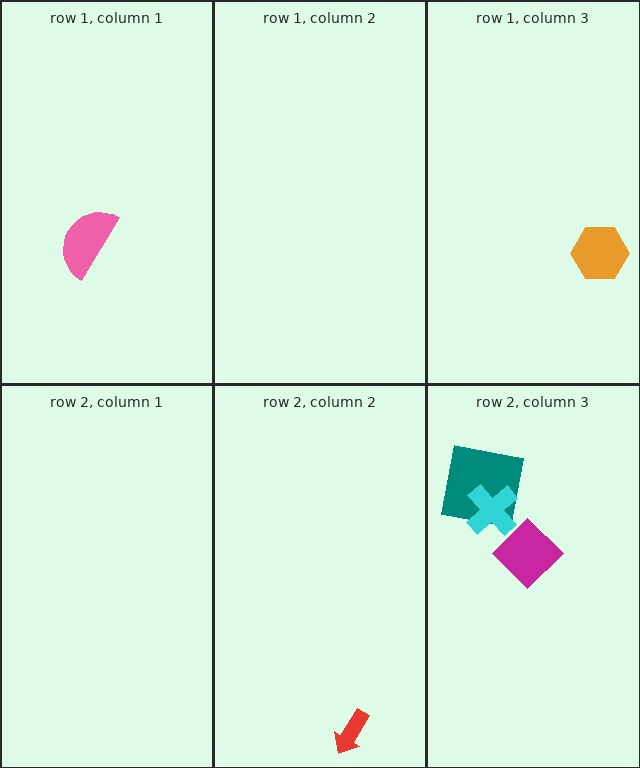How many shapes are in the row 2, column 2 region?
1.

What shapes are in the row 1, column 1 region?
The pink semicircle.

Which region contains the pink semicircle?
The row 1, column 1 region.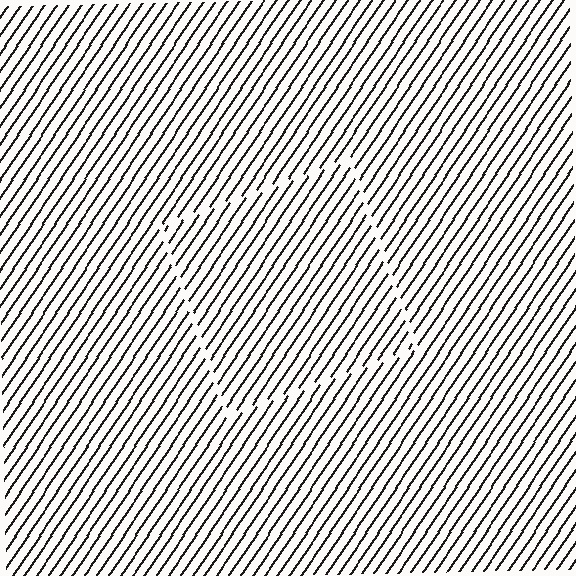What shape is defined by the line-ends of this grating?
An illusory square. The interior of the shape contains the same grating, shifted by half a period — the contour is defined by the phase discontinuity where line-ends from the inner and outer gratings abut.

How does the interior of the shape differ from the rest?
The interior of the shape contains the same grating, shifted by half a period — the contour is defined by the phase discontinuity where line-ends from the inner and outer gratings abut.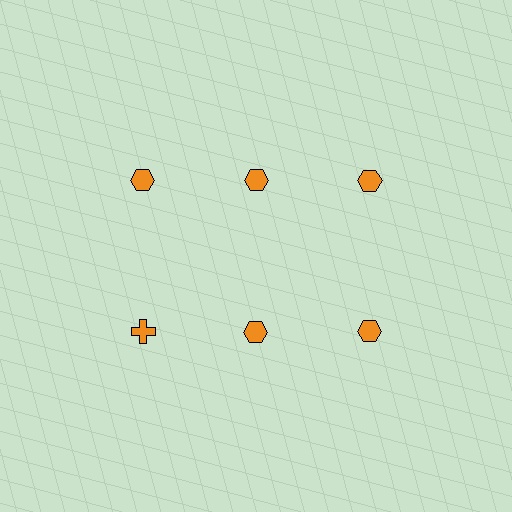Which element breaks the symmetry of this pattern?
The orange cross in the second row, leftmost column breaks the symmetry. All other shapes are orange hexagons.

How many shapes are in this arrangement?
There are 6 shapes arranged in a grid pattern.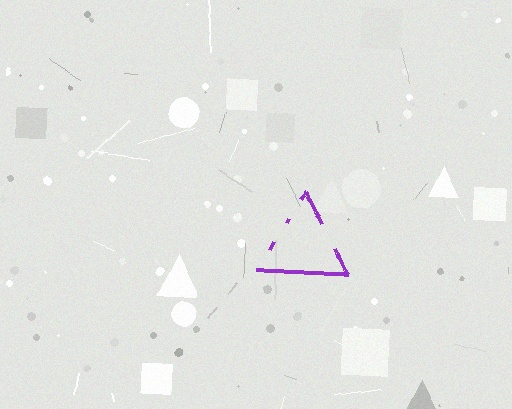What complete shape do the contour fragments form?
The contour fragments form a triangle.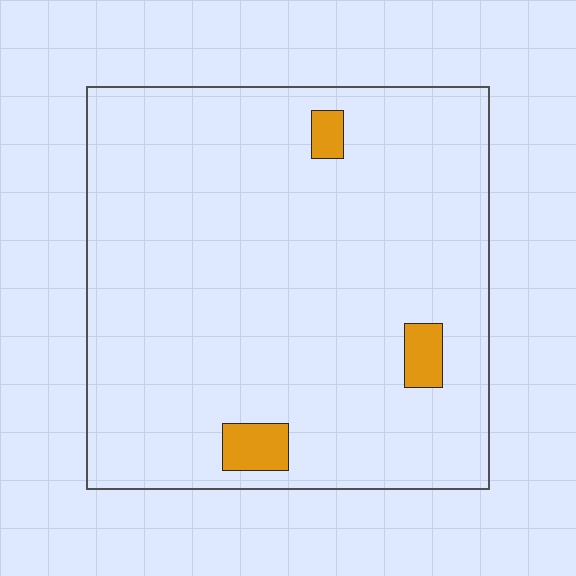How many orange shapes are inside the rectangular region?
3.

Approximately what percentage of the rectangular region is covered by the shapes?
Approximately 5%.